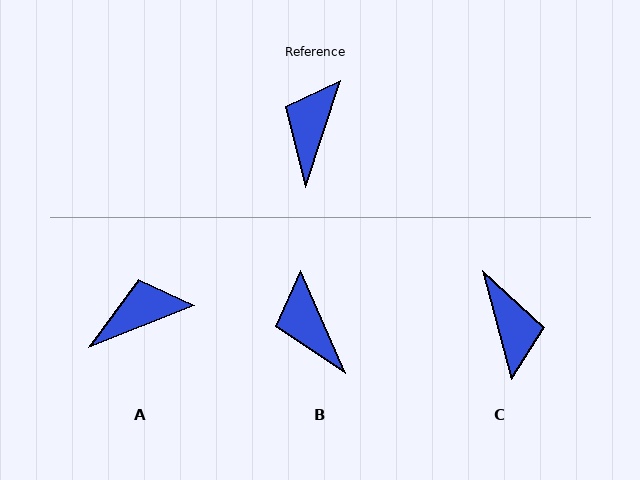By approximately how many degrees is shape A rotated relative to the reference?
Approximately 51 degrees clockwise.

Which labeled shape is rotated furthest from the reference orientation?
C, about 147 degrees away.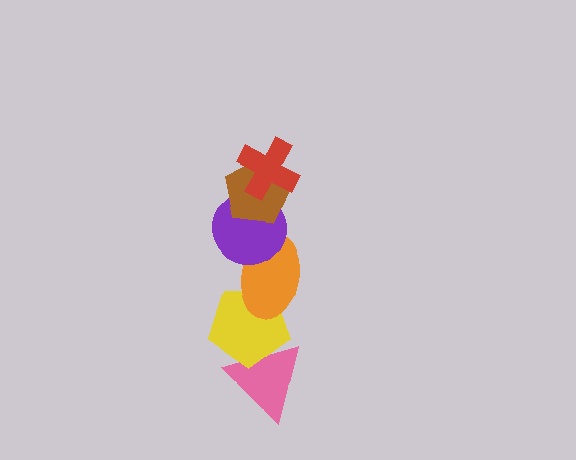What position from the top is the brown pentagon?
The brown pentagon is 2nd from the top.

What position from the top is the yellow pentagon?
The yellow pentagon is 5th from the top.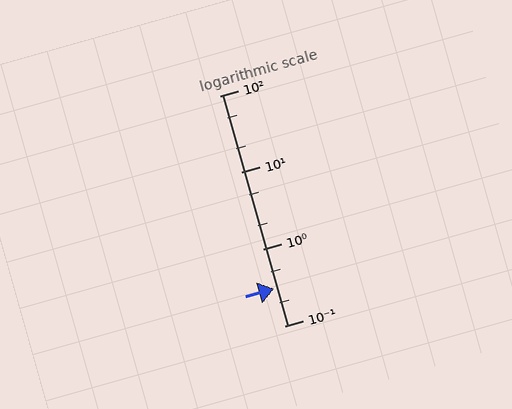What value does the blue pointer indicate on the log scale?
The pointer indicates approximately 0.3.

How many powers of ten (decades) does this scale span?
The scale spans 3 decades, from 0.1 to 100.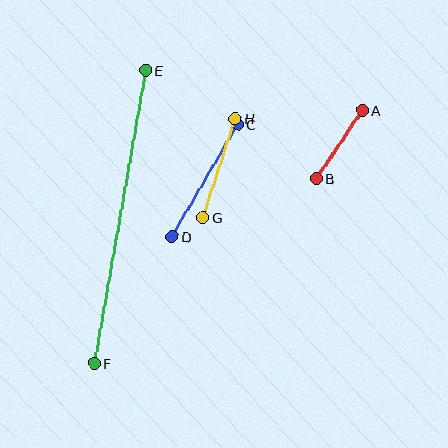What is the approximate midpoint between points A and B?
The midpoint is at approximately (339, 144) pixels.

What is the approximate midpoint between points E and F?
The midpoint is at approximately (120, 217) pixels.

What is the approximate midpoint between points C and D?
The midpoint is at approximately (205, 180) pixels.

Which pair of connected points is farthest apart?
Points E and F are farthest apart.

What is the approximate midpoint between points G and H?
The midpoint is at approximately (219, 168) pixels.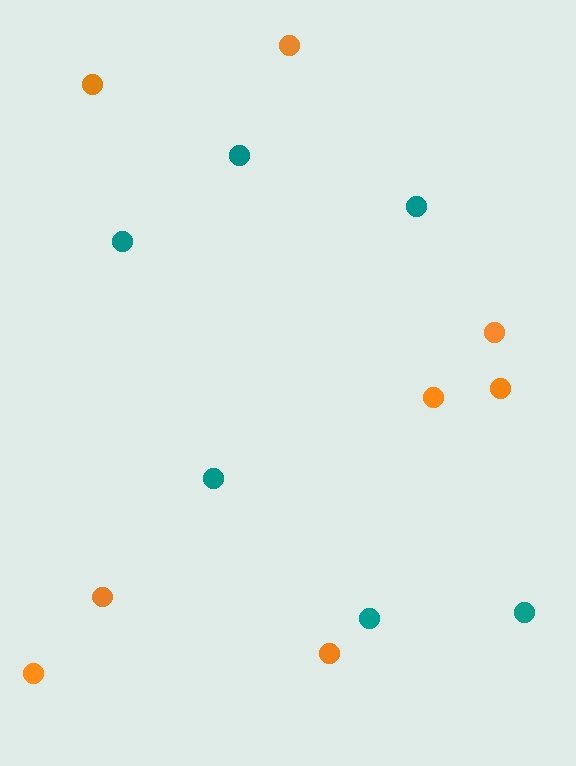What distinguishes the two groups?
There are 2 groups: one group of teal circles (6) and one group of orange circles (8).